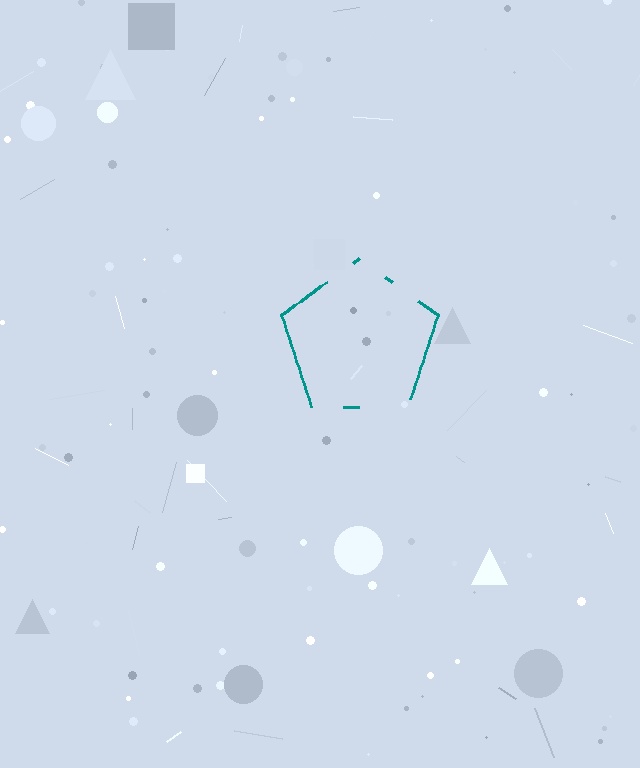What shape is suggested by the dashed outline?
The dashed outline suggests a pentagon.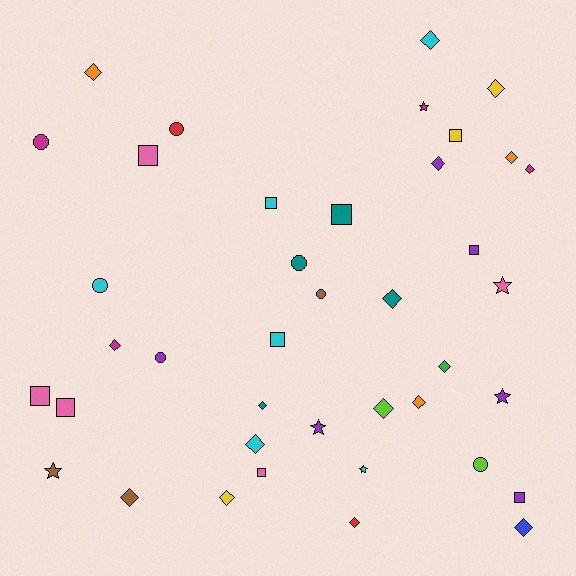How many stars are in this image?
There are 6 stars.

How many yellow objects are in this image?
There are 3 yellow objects.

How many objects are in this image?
There are 40 objects.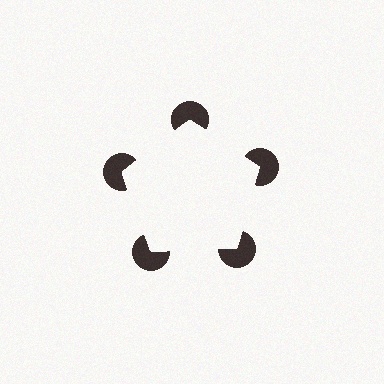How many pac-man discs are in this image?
There are 5 — one at each vertex of the illusory pentagon.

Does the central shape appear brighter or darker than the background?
It typically appears slightly brighter than the background, even though no actual brightness change is drawn.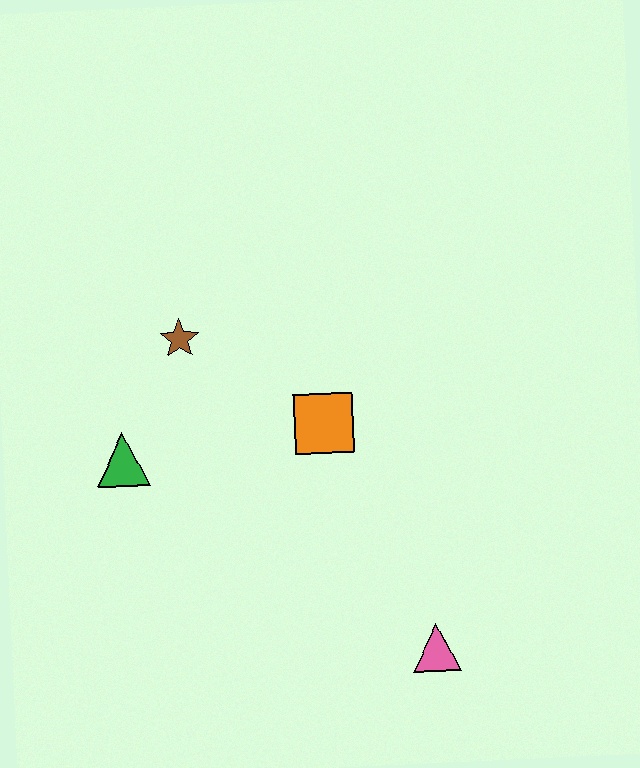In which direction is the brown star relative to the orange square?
The brown star is to the left of the orange square.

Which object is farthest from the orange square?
The pink triangle is farthest from the orange square.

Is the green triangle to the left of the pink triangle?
Yes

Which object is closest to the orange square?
The brown star is closest to the orange square.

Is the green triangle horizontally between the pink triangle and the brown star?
No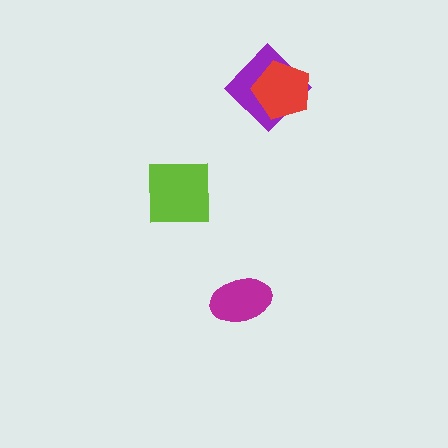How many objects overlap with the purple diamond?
1 object overlaps with the purple diamond.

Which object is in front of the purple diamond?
The red pentagon is in front of the purple diamond.